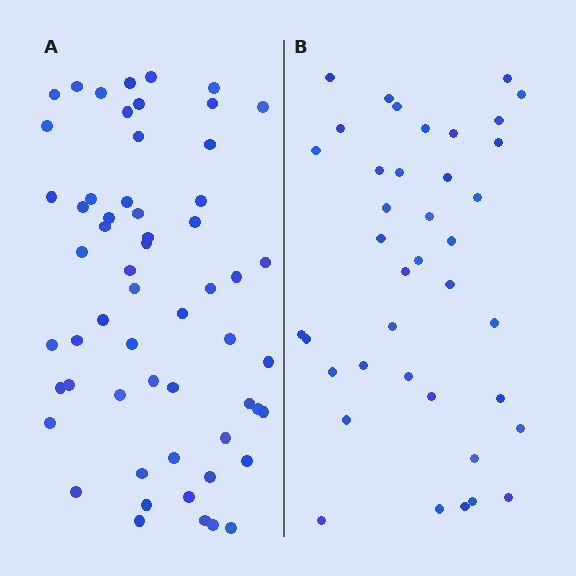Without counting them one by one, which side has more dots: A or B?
Region A (the left region) has more dots.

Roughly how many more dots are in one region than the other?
Region A has approximately 20 more dots than region B.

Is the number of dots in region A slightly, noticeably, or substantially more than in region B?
Region A has substantially more. The ratio is roughly 1.5 to 1.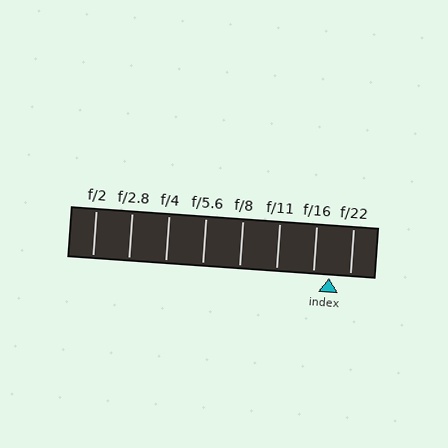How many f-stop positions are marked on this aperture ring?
There are 8 f-stop positions marked.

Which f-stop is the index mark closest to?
The index mark is closest to f/16.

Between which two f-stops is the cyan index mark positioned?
The index mark is between f/16 and f/22.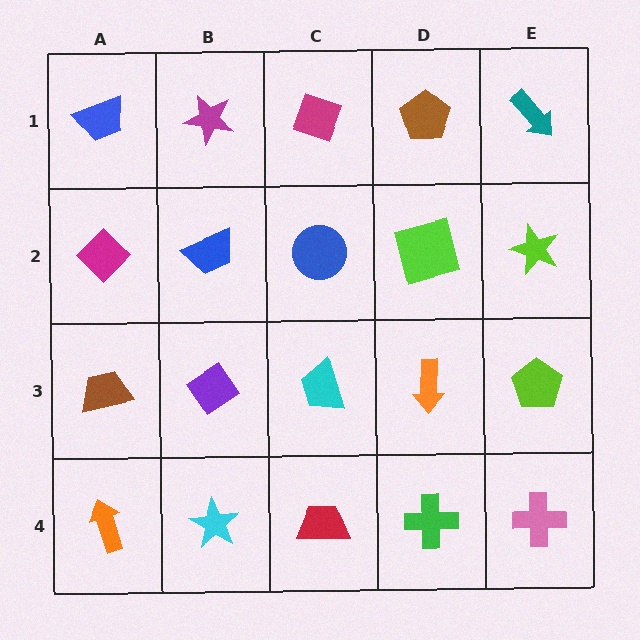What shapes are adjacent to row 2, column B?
A magenta star (row 1, column B), a purple diamond (row 3, column B), a magenta diamond (row 2, column A), a blue circle (row 2, column C).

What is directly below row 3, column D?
A green cross.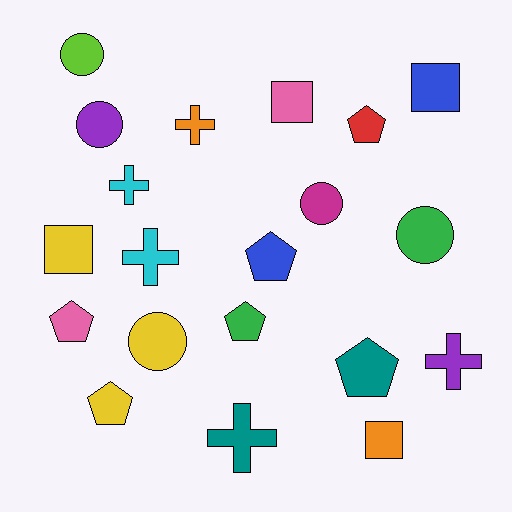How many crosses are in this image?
There are 5 crosses.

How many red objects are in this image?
There is 1 red object.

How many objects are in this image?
There are 20 objects.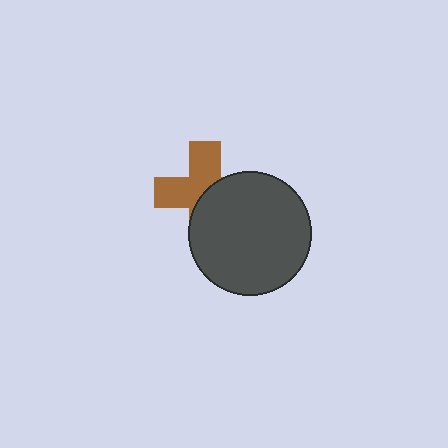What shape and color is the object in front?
The object in front is a dark gray circle.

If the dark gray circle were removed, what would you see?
You would see the complete brown cross.